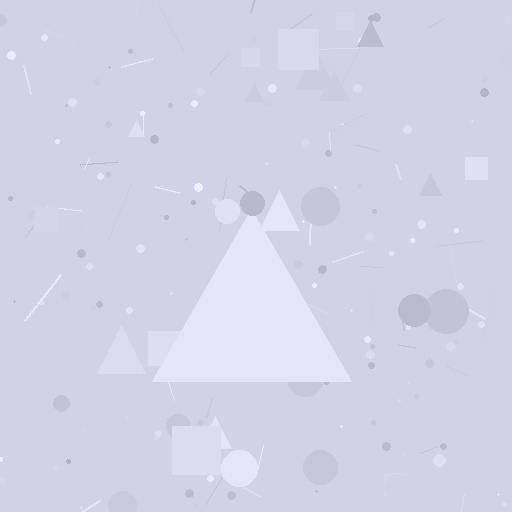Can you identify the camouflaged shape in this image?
The camouflaged shape is a triangle.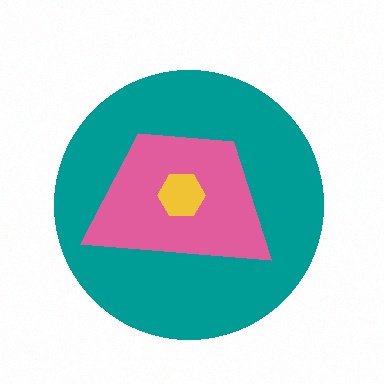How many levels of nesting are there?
3.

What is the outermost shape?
The teal circle.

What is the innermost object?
The yellow hexagon.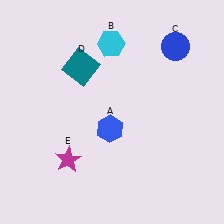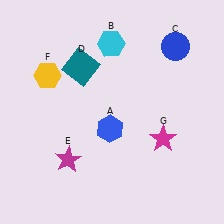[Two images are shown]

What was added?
A yellow hexagon (F), a magenta star (G) were added in Image 2.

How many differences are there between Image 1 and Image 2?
There are 2 differences between the two images.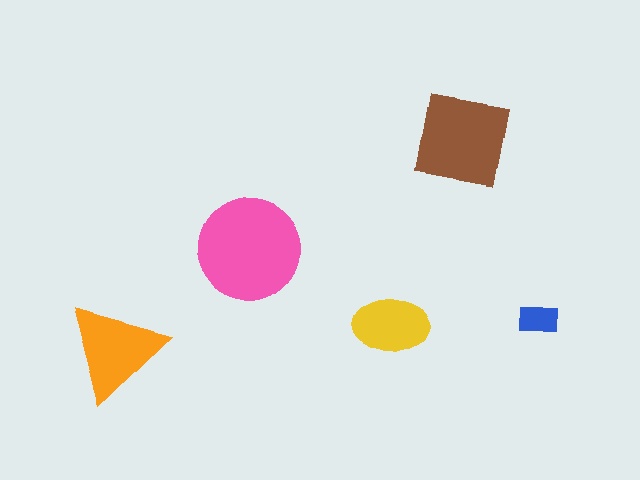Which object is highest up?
The brown square is topmost.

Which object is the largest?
The pink circle.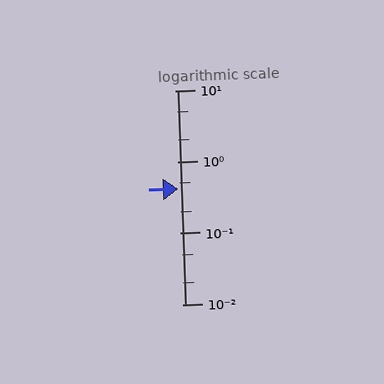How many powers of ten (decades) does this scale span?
The scale spans 3 decades, from 0.01 to 10.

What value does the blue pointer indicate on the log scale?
The pointer indicates approximately 0.42.